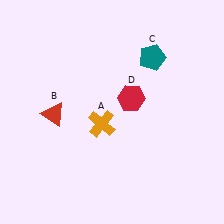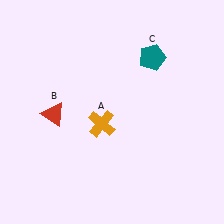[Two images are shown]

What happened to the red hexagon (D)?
The red hexagon (D) was removed in Image 2. It was in the top-right area of Image 1.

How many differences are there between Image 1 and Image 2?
There is 1 difference between the two images.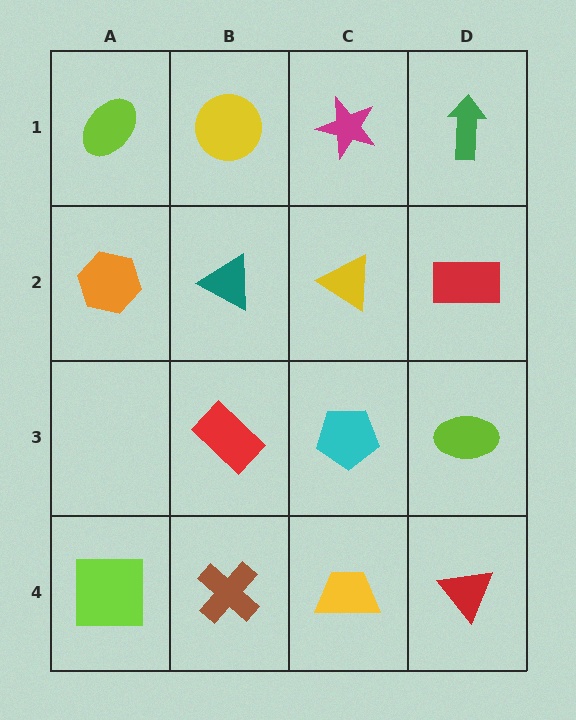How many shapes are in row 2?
4 shapes.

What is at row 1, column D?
A green arrow.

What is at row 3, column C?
A cyan pentagon.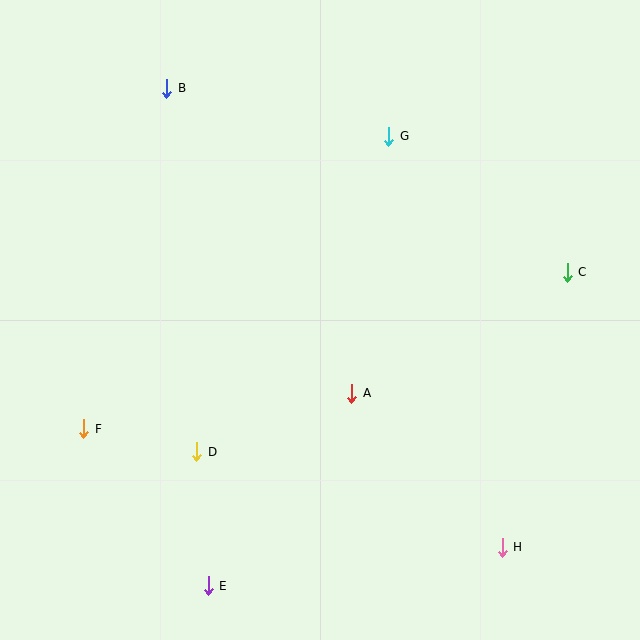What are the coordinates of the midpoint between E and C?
The midpoint between E and C is at (388, 429).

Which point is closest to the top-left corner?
Point B is closest to the top-left corner.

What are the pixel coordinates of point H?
Point H is at (502, 547).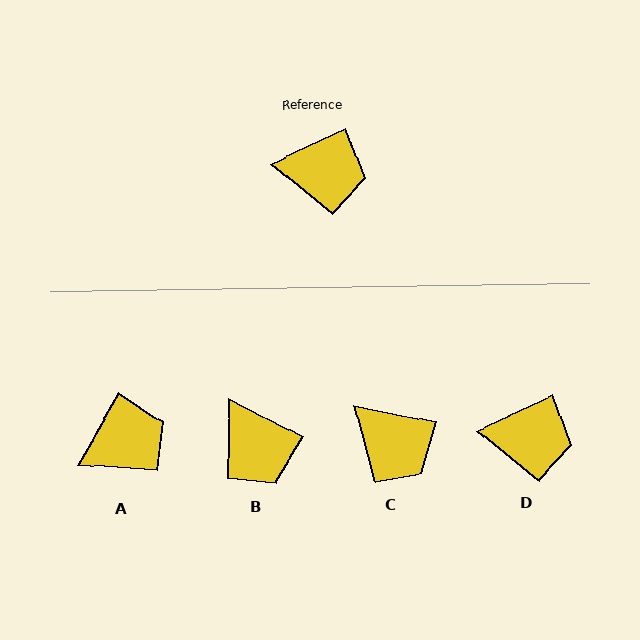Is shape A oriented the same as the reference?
No, it is off by about 35 degrees.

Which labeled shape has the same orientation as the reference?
D.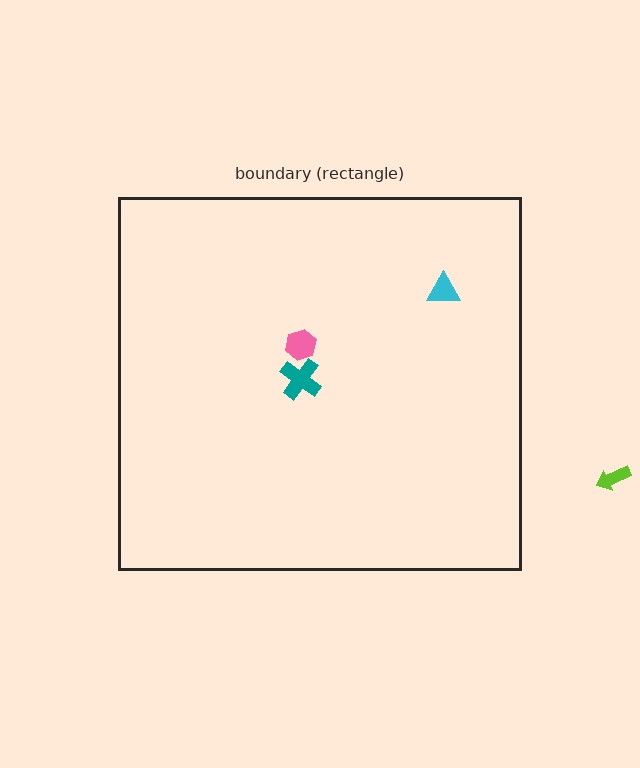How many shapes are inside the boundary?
3 inside, 1 outside.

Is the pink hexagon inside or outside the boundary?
Inside.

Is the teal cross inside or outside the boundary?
Inside.